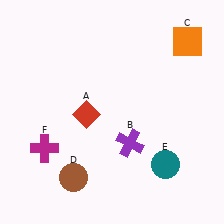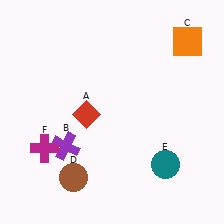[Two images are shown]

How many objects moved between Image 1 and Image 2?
1 object moved between the two images.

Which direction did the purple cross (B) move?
The purple cross (B) moved left.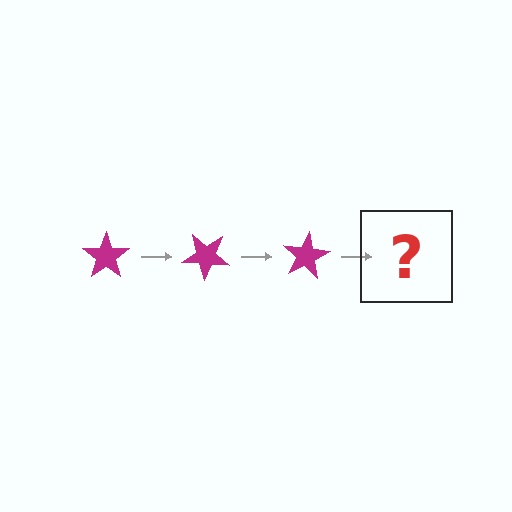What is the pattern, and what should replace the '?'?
The pattern is that the star rotates 40 degrees each step. The '?' should be a magenta star rotated 120 degrees.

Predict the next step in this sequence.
The next step is a magenta star rotated 120 degrees.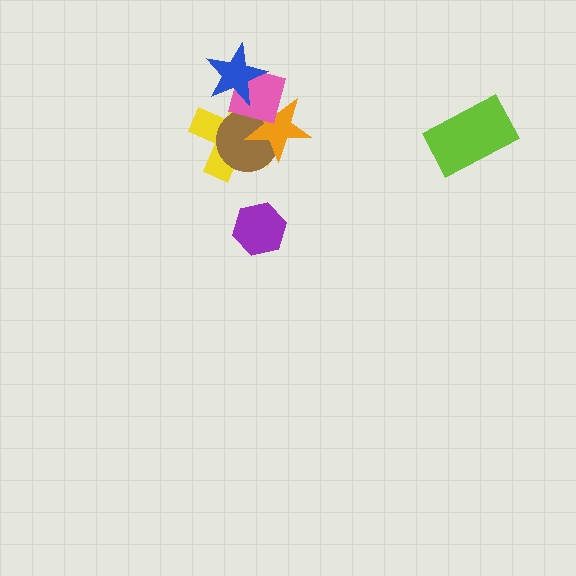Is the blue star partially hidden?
No, no other shape covers it.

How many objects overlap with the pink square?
4 objects overlap with the pink square.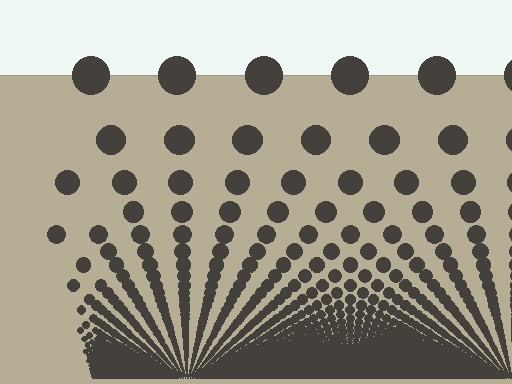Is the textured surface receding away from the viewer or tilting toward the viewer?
The surface appears to tilt toward the viewer. Texture elements get larger and sparser toward the top.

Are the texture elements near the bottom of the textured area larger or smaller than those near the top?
Smaller. The gradient is inverted — elements near the bottom are smaller and denser.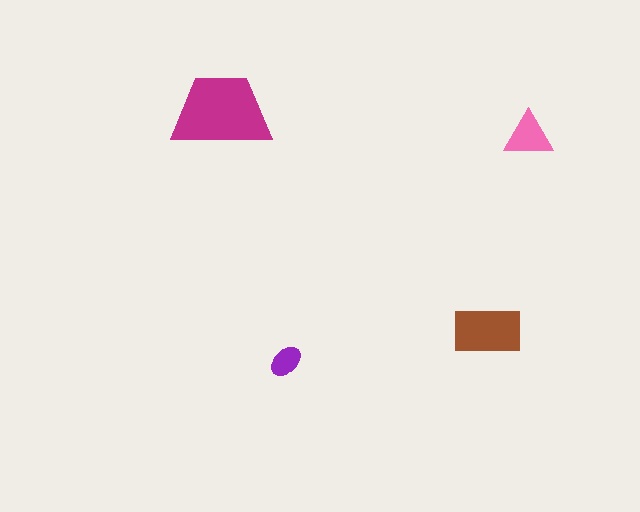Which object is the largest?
The magenta trapezoid.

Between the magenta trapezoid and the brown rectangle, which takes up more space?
The magenta trapezoid.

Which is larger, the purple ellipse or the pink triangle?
The pink triangle.